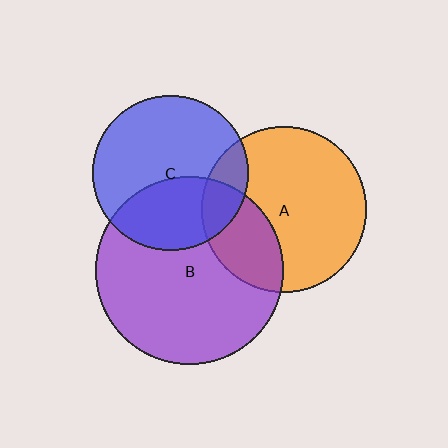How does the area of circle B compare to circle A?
Approximately 1.3 times.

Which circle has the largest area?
Circle B (purple).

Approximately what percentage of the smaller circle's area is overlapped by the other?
Approximately 15%.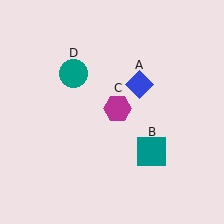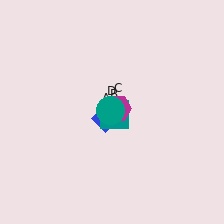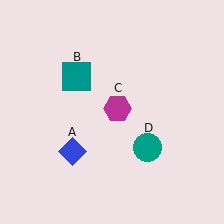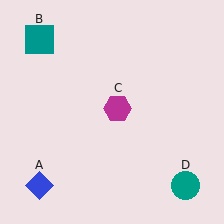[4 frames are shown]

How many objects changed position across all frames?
3 objects changed position: blue diamond (object A), teal square (object B), teal circle (object D).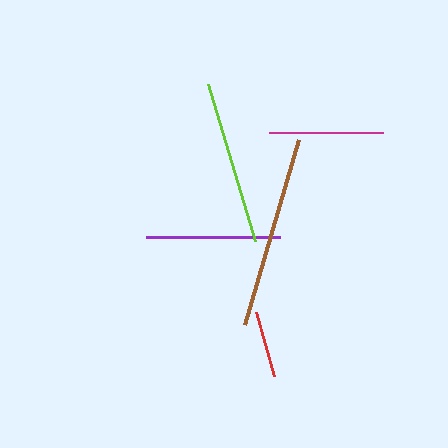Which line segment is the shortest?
The red line is the shortest at approximately 66 pixels.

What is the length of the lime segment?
The lime segment is approximately 163 pixels long.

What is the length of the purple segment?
The purple segment is approximately 134 pixels long.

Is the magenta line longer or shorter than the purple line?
The purple line is longer than the magenta line.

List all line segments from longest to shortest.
From longest to shortest: brown, lime, purple, magenta, red.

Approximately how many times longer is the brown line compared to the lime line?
The brown line is approximately 1.2 times the length of the lime line.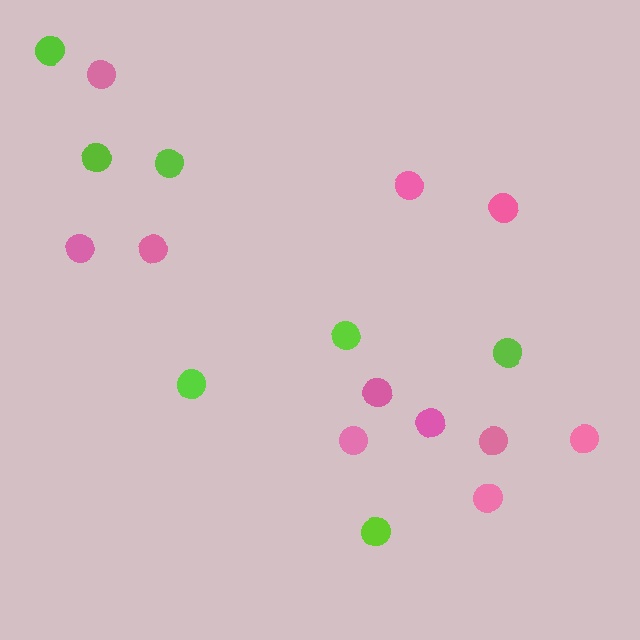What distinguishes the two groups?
There are 2 groups: one group of lime circles (7) and one group of pink circles (11).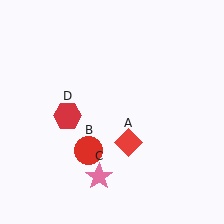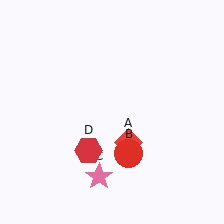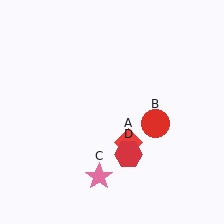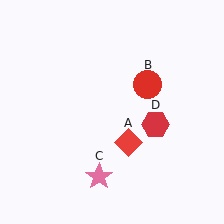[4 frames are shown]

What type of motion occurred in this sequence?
The red circle (object B), red hexagon (object D) rotated counterclockwise around the center of the scene.